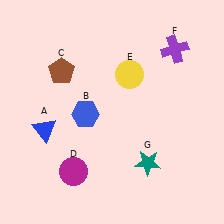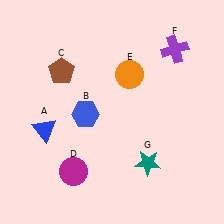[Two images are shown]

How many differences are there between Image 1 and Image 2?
There is 1 difference between the two images.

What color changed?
The circle (E) changed from yellow in Image 1 to orange in Image 2.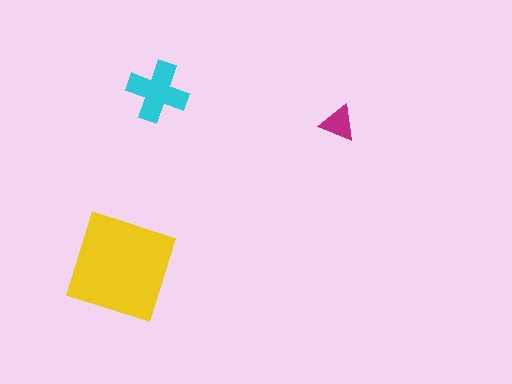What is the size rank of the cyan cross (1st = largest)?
2nd.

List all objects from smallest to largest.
The magenta triangle, the cyan cross, the yellow diamond.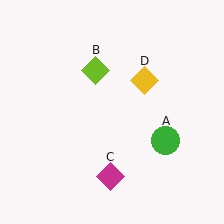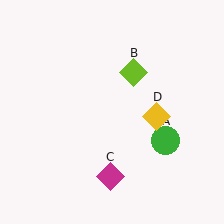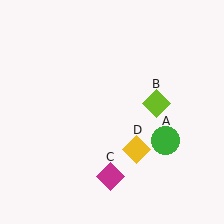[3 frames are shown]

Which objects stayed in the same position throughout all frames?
Green circle (object A) and magenta diamond (object C) remained stationary.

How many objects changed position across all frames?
2 objects changed position: lime diamond (object B), yellow diamond (object D).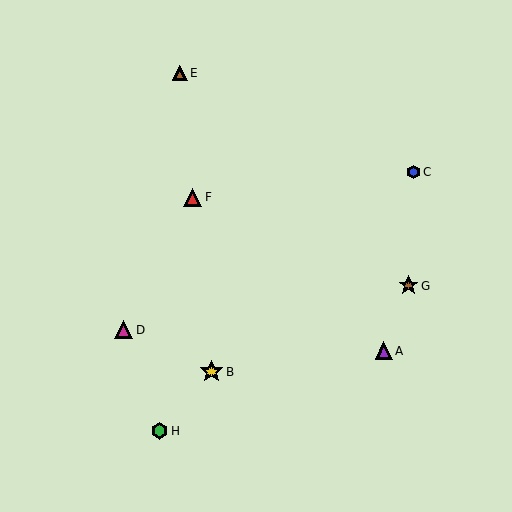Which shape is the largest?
The yellow star (labeled B) is the largest.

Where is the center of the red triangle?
The center of the red triangle is at (192, 197).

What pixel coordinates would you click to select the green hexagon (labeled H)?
Click at (159, 431) to select the green hexagon H.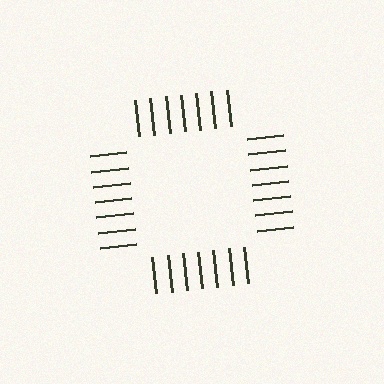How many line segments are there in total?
28 — 7 along each of the 4 edges.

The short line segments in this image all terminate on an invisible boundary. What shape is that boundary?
An illusory square — the line segments terminate on its edges but no continuous stroke is drawn.